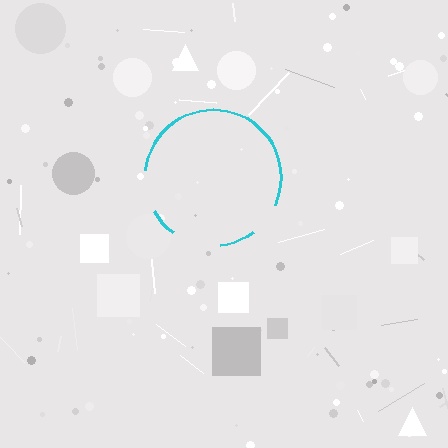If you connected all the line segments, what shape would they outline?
They would outline a circle.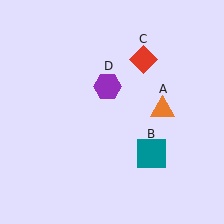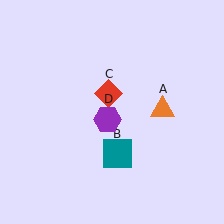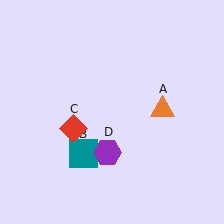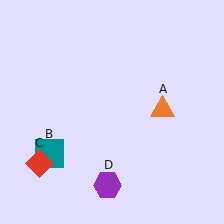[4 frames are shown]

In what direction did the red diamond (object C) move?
The red diamond (object C) moved down and to the left.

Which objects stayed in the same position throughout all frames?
Orange triangle (object A) remained stationary.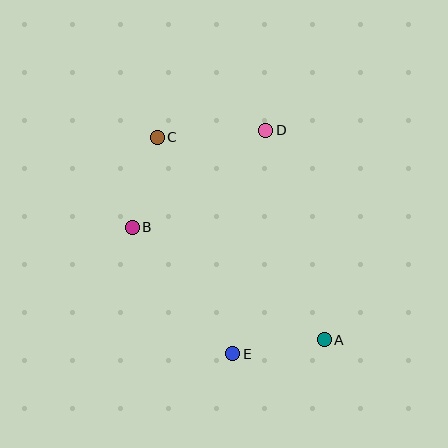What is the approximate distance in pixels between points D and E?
The distance between D and E is approximately 226 pixels.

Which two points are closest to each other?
Points A and E are closest to each other.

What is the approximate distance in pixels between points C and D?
The distance between C and D is approximately 109 pixels.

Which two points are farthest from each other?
Points A and C are farthest from each other.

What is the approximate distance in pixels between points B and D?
The distance between B and D is approximately 165 pixels.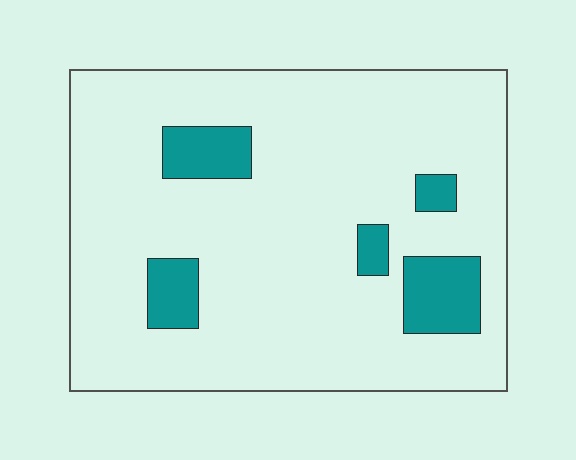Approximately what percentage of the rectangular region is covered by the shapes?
Approximately 15%.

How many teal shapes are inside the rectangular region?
5.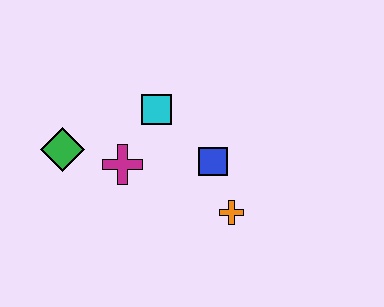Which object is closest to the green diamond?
The magenta cross is closest to the green diamond.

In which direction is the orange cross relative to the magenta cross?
The orange cross is to the right of the magenta cross.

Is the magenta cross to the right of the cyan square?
No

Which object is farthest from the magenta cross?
The orange cross is farthest from the magenta cross.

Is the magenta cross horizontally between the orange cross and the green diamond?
Yes